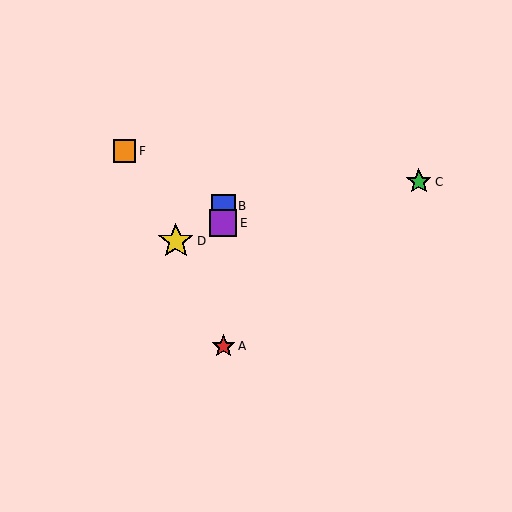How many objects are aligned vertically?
3 objects (A, B, E) are aligned vertically.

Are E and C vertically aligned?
No, E is at x≈223 and C is at x≈419.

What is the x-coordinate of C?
Object C is at x≈419.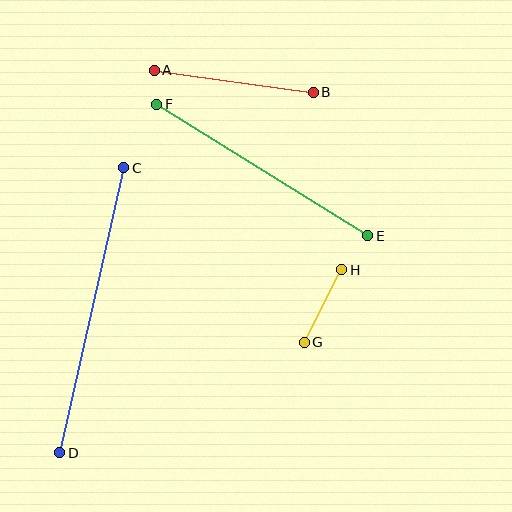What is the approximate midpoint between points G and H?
The midpoint is at approximately (323, 306) pixels.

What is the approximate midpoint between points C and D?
The midpoint is at approximately (92, 310) pixels.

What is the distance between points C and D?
The distance is approximately 292 pixels.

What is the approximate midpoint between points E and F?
The midpoint is at approximately (262, 170) pixels.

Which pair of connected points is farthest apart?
Points C and D are farthest apart.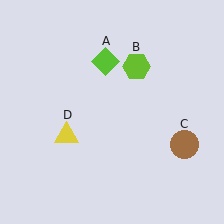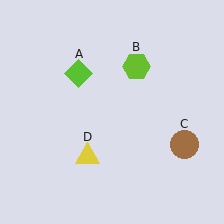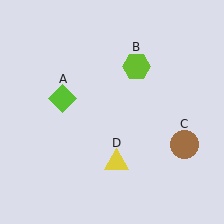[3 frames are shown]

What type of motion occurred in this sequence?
The lime diamond (object A), yellow triangle (object D) rotated counterclockwise around the center of the scene.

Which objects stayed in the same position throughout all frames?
Lime hexagon (object B) and brown circle (object C) remained stationary.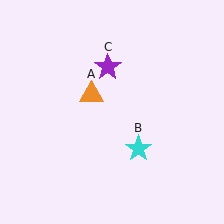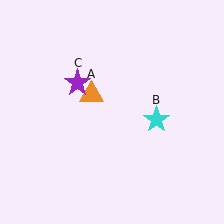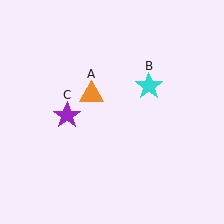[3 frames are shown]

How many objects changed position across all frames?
2 objects changed position: cyan star (object B), purple star (object C).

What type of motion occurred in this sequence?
The cyan star (object B), purple star (object C) rotated counterclockwise around the center of the scene.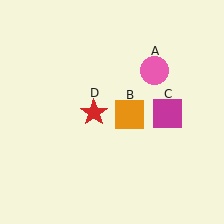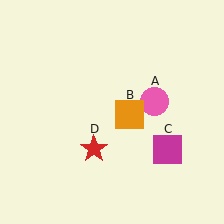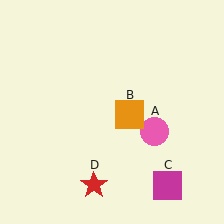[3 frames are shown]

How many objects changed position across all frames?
3 objects changed position: pink circle (object A), magenta square (object C), red star (object D).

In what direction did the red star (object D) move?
The red star (object D) moved down.